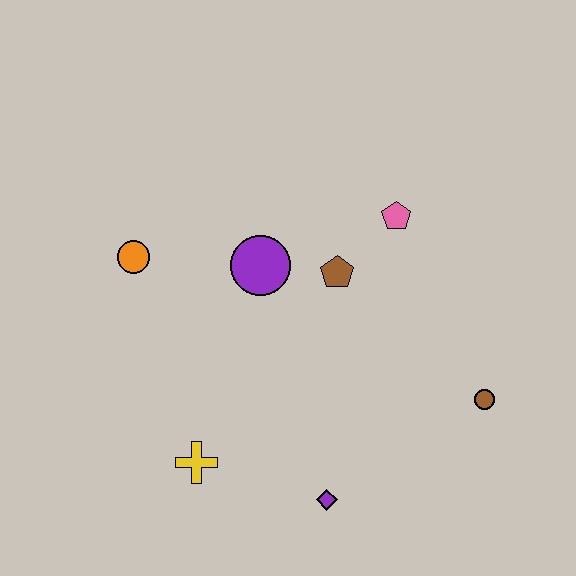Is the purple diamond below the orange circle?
Yes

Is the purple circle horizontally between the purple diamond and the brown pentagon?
No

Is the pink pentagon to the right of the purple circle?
Yes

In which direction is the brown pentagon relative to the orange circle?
The brown pentagon is to the right of the orange circle.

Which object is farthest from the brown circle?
The orange circle is farthest from the brown circle.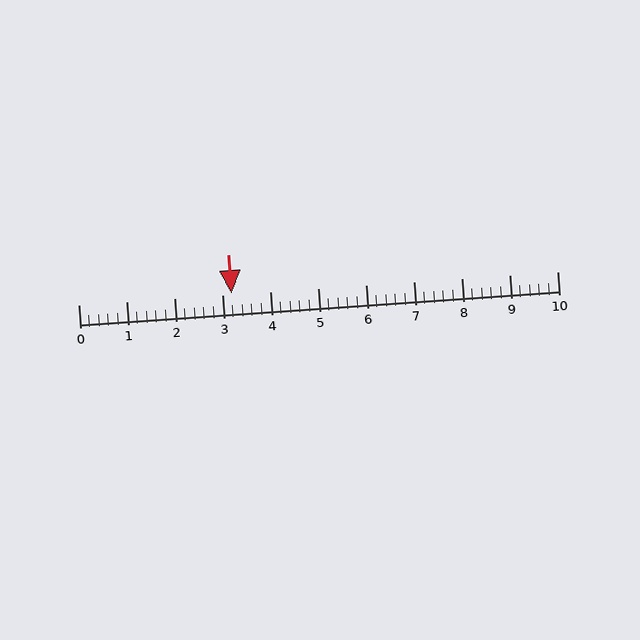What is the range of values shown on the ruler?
The ruler shows values from 0 to 10.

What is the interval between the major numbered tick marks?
The major tick marks are spaced 1 units apart.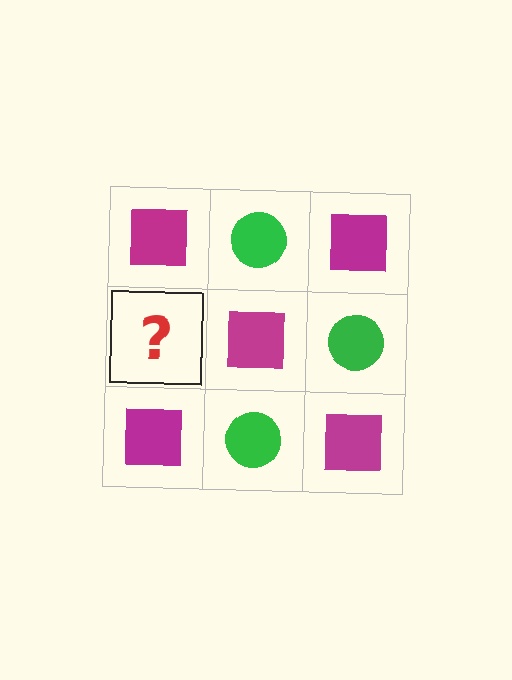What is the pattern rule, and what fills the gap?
The rule is that it alternates magenta square and green circle in a checkerboard pattern. The gap should be filled with a green circle.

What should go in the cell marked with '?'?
The missing cell should contain a green circle.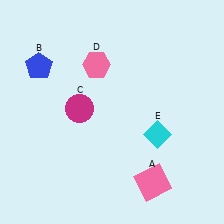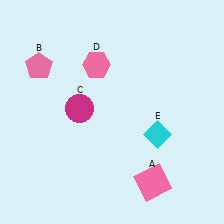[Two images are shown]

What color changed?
The pentagon (B) changed from blue in Image 1 to pink in Image 2.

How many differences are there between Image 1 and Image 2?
There is 1 difference between the two images.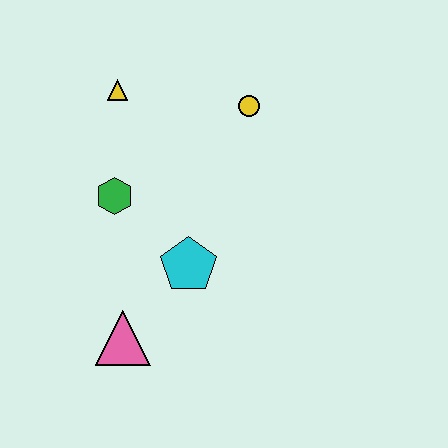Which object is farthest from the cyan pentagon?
The yellow triangle is farthest from the cyan pentagon.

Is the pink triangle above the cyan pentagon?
No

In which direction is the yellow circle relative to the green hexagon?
The yellow circle is to the right of the green hexagon.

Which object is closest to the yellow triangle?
The green hexagon is closest to the yellow triangle.